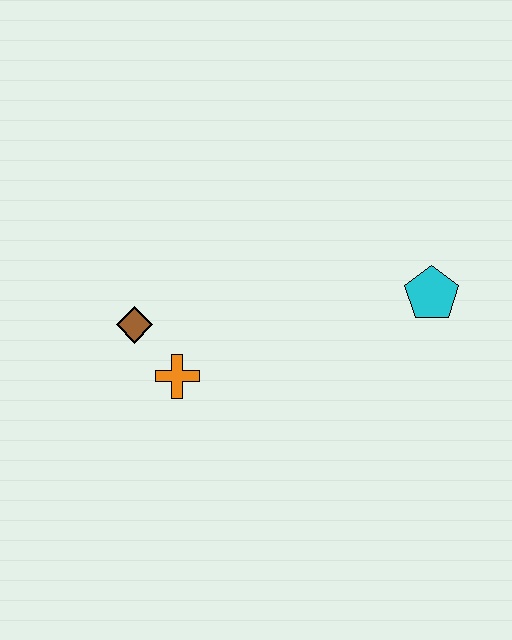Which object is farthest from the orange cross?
The cyan pentagon is farthest from the orange cross.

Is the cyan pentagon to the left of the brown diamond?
No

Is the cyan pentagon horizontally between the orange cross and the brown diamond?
No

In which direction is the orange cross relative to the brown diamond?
The orange cross is below the brown diamond.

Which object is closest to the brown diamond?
The orange cross is closest to the brown diamond.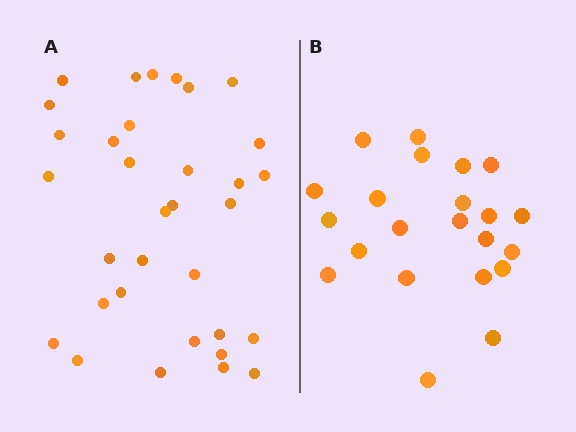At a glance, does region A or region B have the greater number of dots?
Region A (the left region) has more dots.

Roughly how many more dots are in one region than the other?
Region A has roughly 12 or so more dots than region B.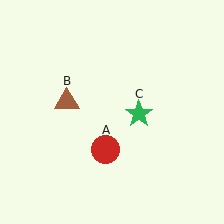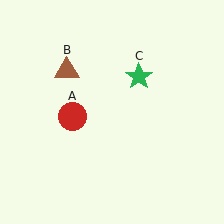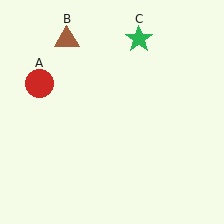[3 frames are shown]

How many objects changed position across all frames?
3 objects changed position: red circle (object A), brown triangle (object B), green star (object C).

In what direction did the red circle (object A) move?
The red circle (object A) moved up and to the left.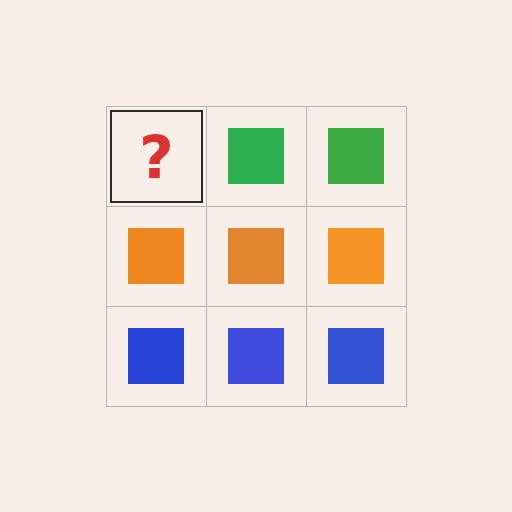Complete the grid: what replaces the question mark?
The question mark should be replaced with a green square.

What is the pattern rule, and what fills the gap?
The rule is that each row has a consistent color. The gap should be filled with a green square.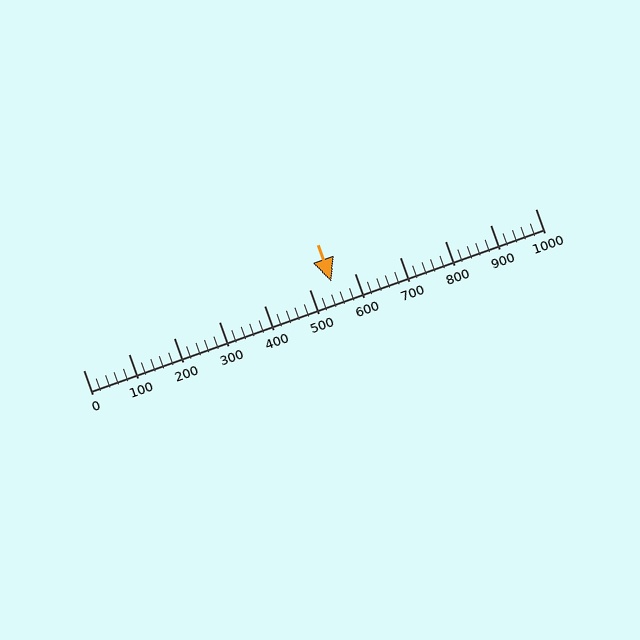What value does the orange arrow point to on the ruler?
The orange arrow points to approximately 548.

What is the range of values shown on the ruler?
The ruler shows values from 0 to 1000.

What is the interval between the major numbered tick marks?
The major tick marks are spaced 100 units apart.